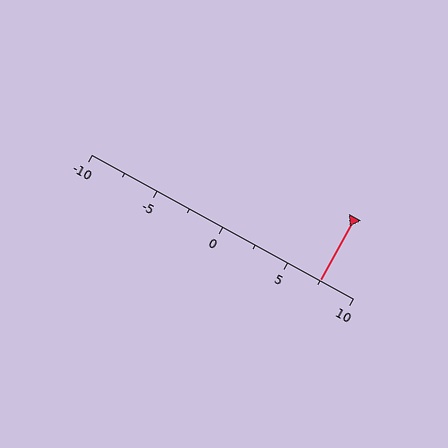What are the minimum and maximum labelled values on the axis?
The axis runs from -10 to 10.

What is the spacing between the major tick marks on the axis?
The major ticks are spaced 5 apart.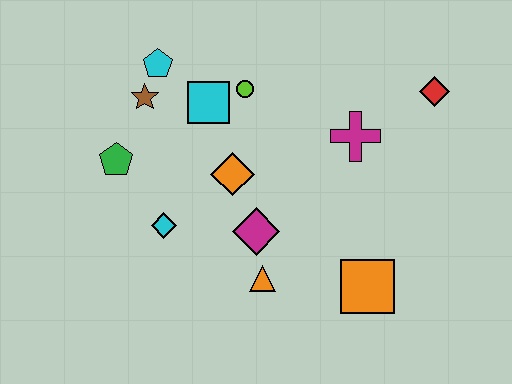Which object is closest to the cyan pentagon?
The brown star is closest to the cyan pentagon.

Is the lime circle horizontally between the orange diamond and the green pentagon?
No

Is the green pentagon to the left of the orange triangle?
Yes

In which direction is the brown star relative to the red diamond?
The brown star is to the left of the red diamond.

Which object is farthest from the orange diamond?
The red diamond is farthest from the orange diamond.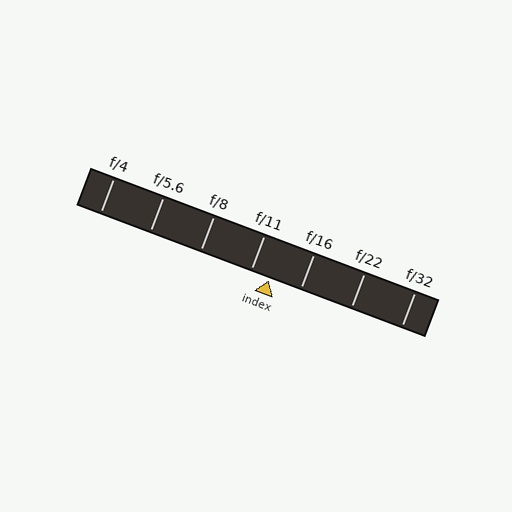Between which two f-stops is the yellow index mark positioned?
The index mark is between f/11 and f/16.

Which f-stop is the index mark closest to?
The index mark is closest to f/11.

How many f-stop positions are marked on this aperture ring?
There are 7 f-stop positions marked.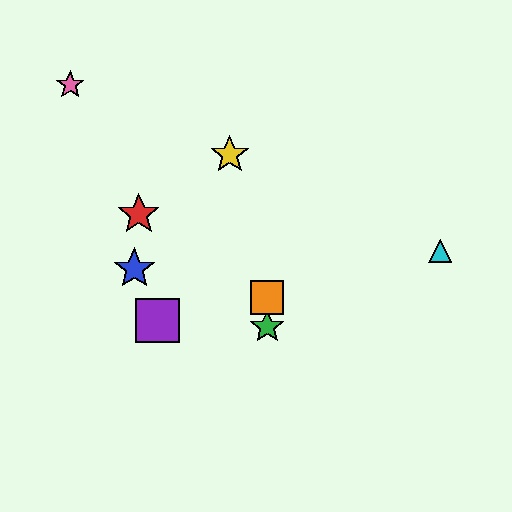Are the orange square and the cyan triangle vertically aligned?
No, the orange square is at x≈267 and the cyan triangle is at x≈440.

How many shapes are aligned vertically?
2 shapes (the green star, the orange square) are aligned vertically.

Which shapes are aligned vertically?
The green star, the orange square are aligned vertically.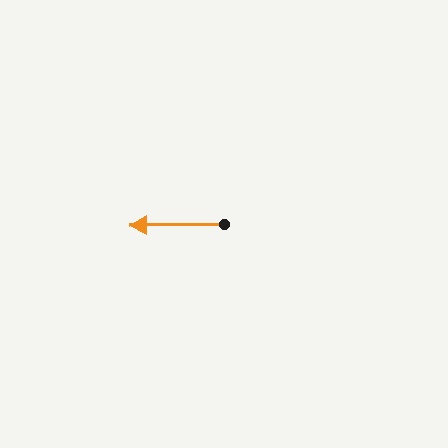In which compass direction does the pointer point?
West.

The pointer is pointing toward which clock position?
Roughly 9 o'clock.